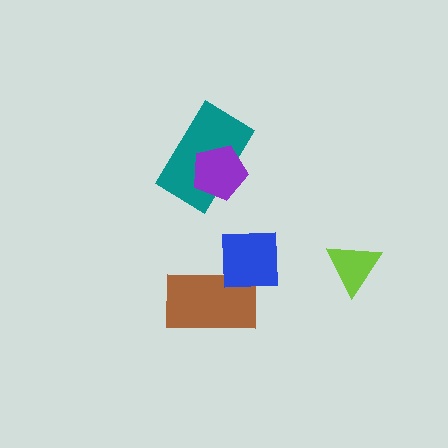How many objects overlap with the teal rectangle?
1 object overlaps with the teal rectangle.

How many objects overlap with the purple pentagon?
1 object overlaps with the purple pentagon.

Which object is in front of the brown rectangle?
The blue square is in front of the brown rectangle.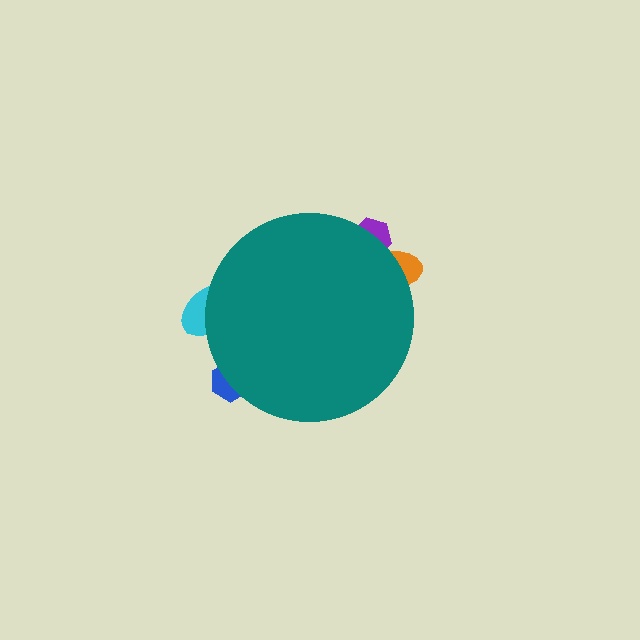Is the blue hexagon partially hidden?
Yes, the blue hexagon is partially hidden behind the teal circle.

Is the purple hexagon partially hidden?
Yes, the purple hexagon is partially hidden behind the teal circle.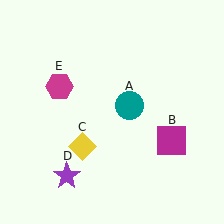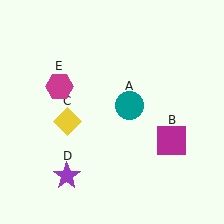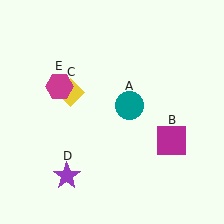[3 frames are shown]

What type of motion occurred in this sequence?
The yellow diamond (object C) rotated clockwise around the center of the scene.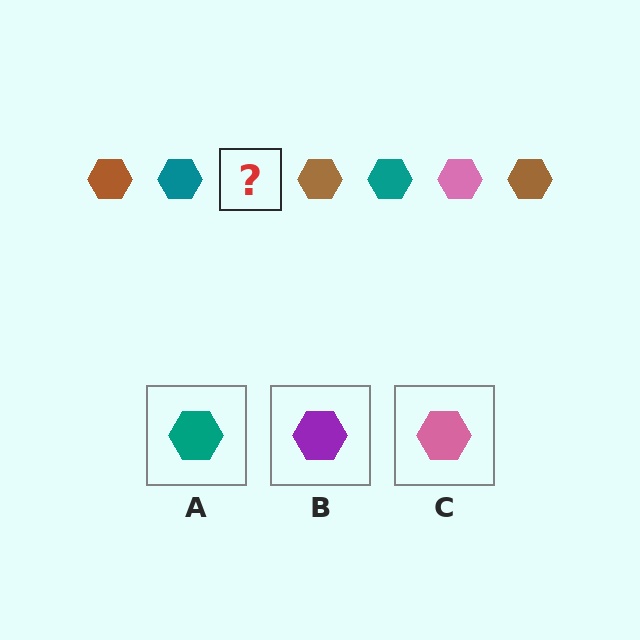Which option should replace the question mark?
Option C.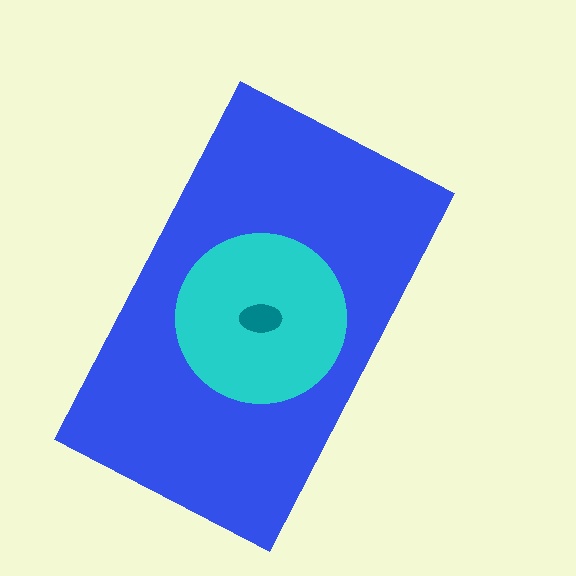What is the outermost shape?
The blue rectangle.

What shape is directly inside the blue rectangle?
The cyan circle.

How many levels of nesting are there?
3.